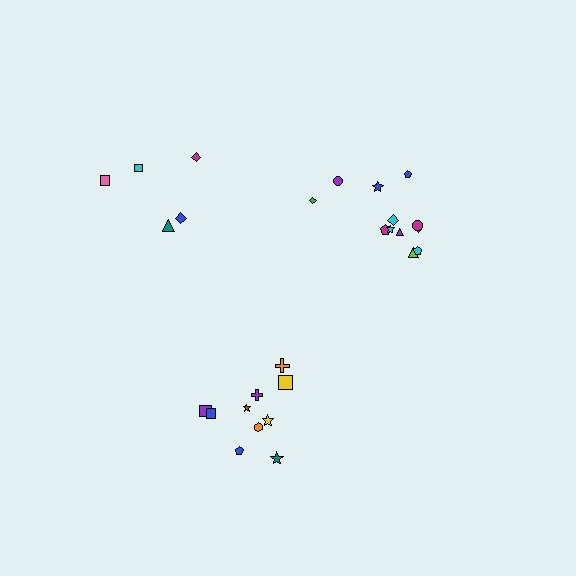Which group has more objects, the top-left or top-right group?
The top-right group.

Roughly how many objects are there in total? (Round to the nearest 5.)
Roughly 25 objects in total.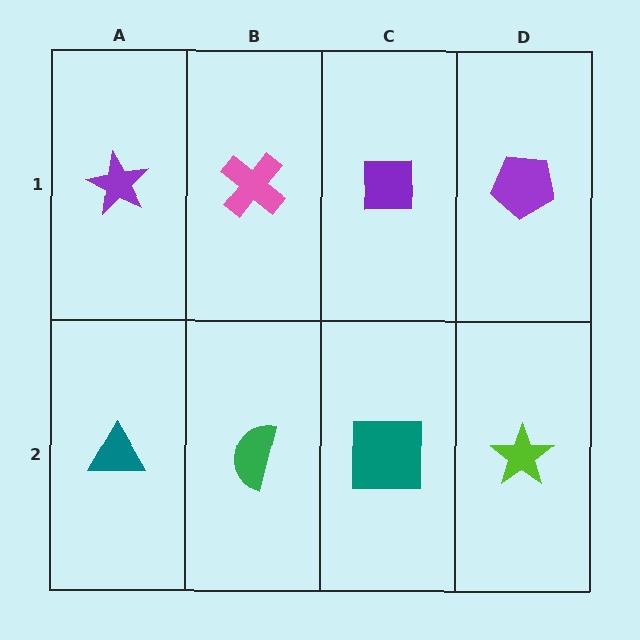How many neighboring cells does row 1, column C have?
3.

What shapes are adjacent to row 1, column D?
A lime star (row 2, column D), a purple square (row 1, column C).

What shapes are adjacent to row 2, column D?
A purple pentagon (row 1, column D), a teal square (row 2, column C).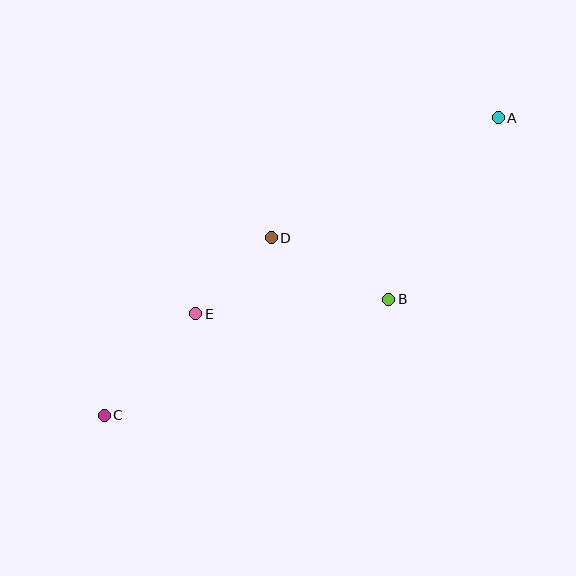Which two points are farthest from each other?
Points A and C are farthest from each other.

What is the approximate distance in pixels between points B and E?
The distance between B and E is approximately 193 pixels.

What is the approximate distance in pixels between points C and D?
The distance between C and D is approximately 244 pixels.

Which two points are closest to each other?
Points D and E are closest to each other.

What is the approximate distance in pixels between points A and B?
The distance between A and B is approximately 212 pixels.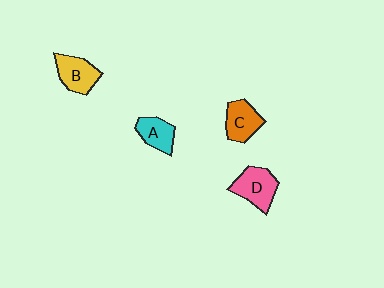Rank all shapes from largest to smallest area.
From largest to smallest: D (pink), B (yellow), C (orange), A (cyan).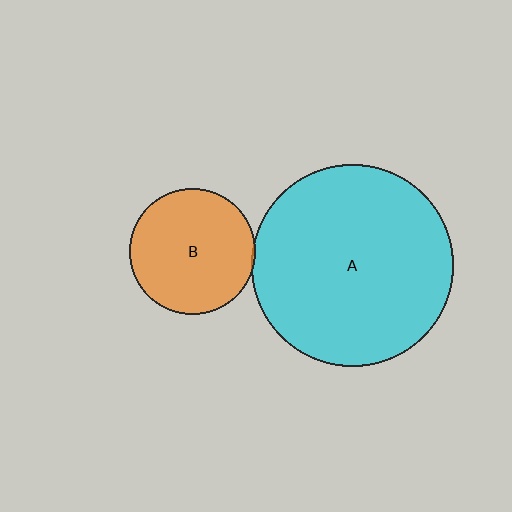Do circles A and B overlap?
Yes.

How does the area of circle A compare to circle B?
Approximately 2.6 times.